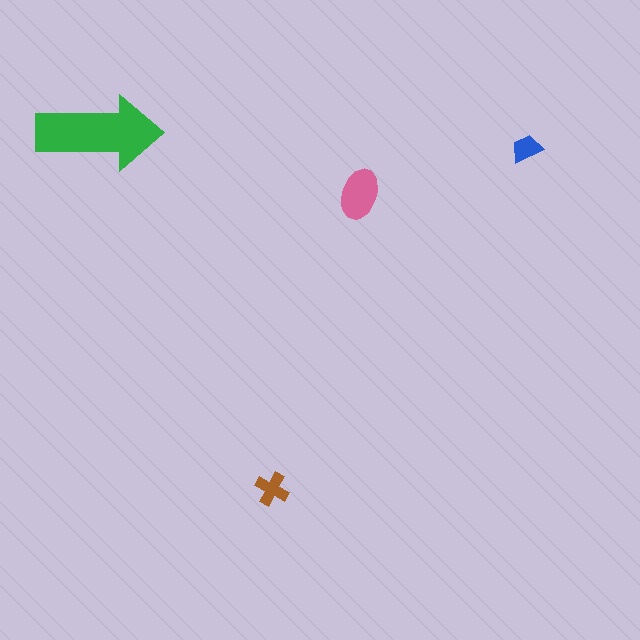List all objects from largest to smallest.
The green arrow, the pink ellipse, the brown cross, the blue trapezoid.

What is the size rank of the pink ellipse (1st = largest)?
2nd.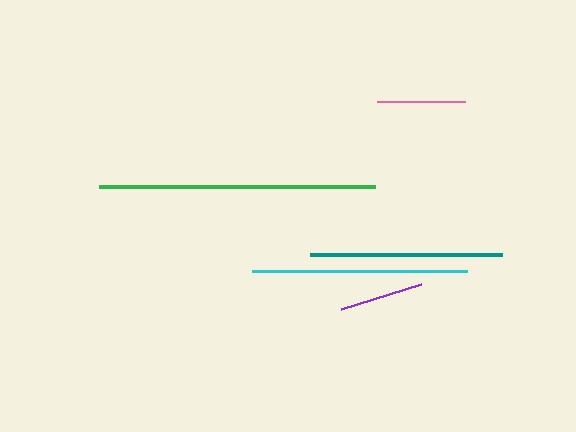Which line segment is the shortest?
The purple line is the shortest at approximately 83 pixels.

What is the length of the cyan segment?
The cyan segment is approximately 215 pixels long.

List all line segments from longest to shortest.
From longest to shortest: green, cyan, teal, pink, purple.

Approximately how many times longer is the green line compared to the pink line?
The green line is approximately 3.1 times the length of the pink line.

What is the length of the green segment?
The green segment is approximately 276 pixels long.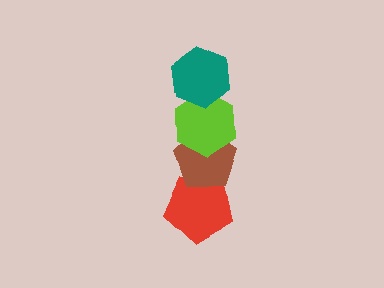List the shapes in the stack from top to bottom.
From top to bottom: the teal hexagon, the lime hexagon, the brown pentagon, the red pentagon.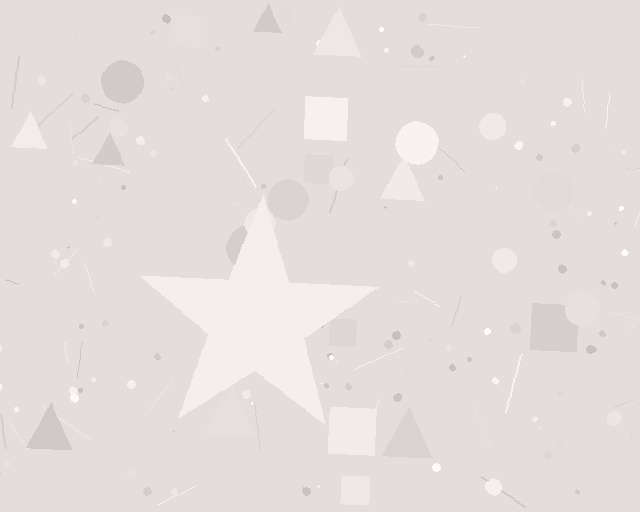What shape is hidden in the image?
A star is hidden in the image.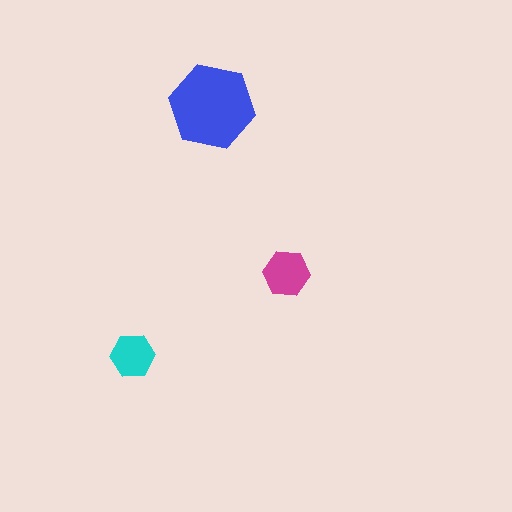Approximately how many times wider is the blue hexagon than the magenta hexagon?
About 2 times wider.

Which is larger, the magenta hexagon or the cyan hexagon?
The magenta one.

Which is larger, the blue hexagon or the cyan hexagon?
The blue one.